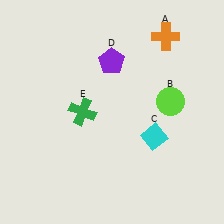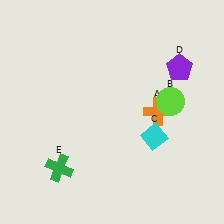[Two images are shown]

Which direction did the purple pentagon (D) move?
The purple pentagon (D) moved right.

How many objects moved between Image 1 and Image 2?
3 objects moved between the two images.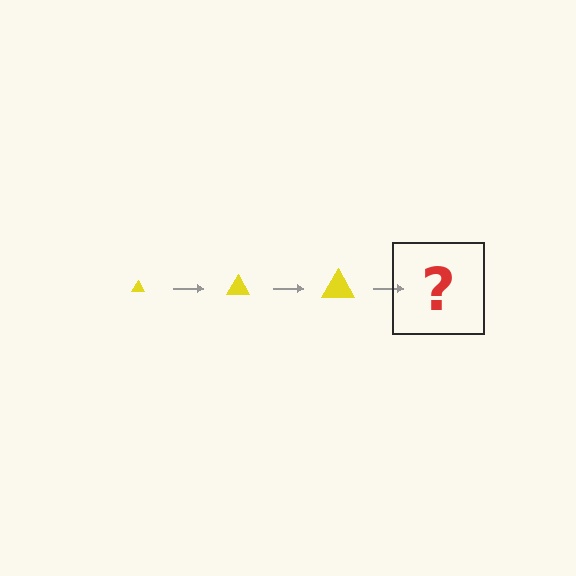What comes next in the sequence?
The next element should be a yellow triangle, larger than the previous one.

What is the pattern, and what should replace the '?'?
The pattern is that the triangle gets progressively larger each step. The '?' should be a yellow triangle, larger than the previous one.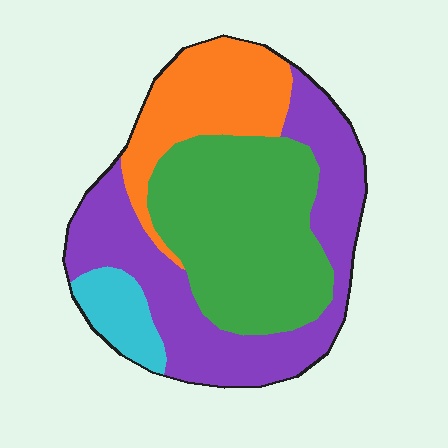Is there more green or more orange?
Green.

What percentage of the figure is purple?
Purple takes up between a quarter and a half of the figure.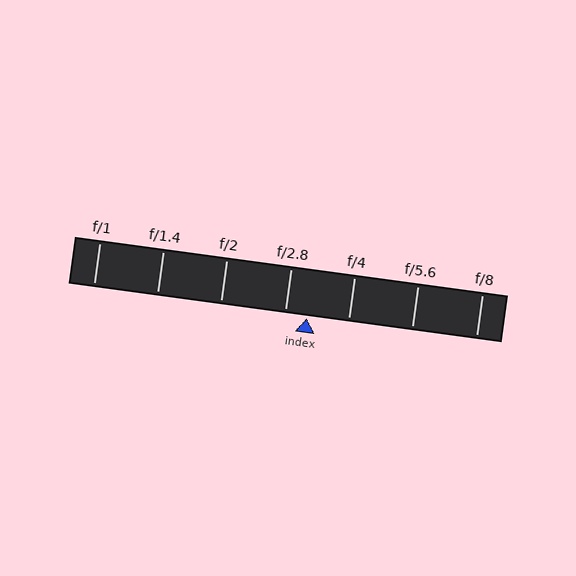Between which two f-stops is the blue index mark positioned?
The index mark is between f/2.8 and f/4.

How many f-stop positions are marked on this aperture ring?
There are 7 f-stop positions marked.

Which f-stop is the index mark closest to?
The index mark is closest to f/2.8.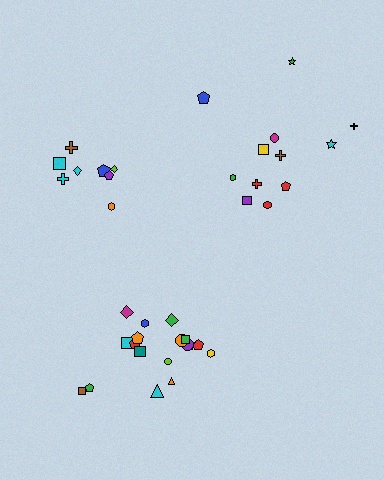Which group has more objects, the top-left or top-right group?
The top-right group.